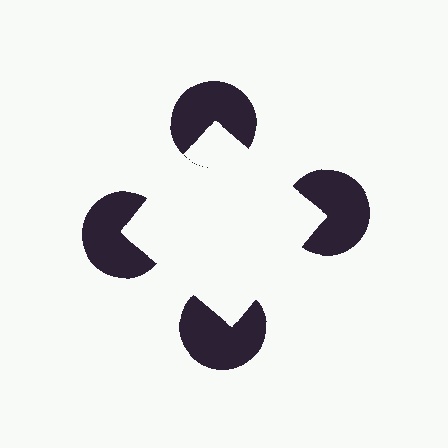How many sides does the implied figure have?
4 sides.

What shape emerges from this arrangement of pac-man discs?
An illusory square — its edges are inferred from the aligned wedge cuts in the pac-man discs, not physically drawn.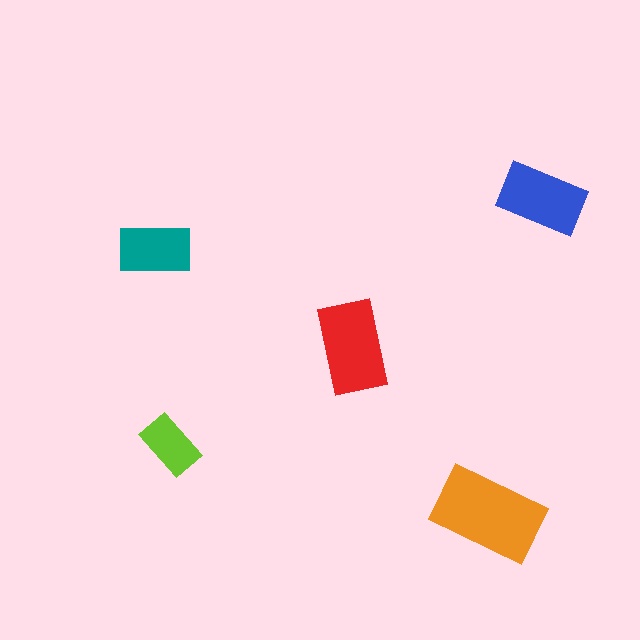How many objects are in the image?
There are 5 objects in the image.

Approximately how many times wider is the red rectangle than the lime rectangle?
About 1.5 times wider.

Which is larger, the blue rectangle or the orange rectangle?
The orange one.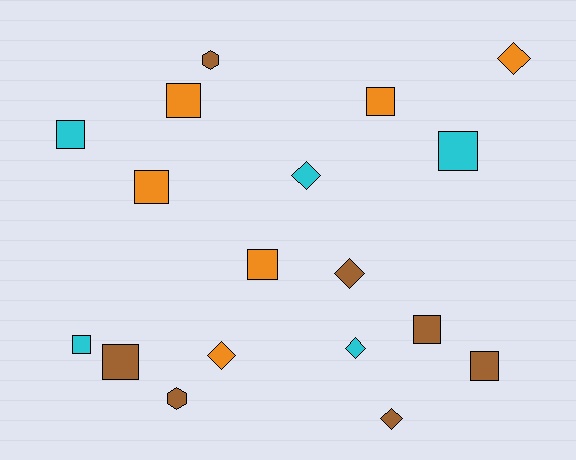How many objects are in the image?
There are 18 objects.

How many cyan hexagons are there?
There are no cyan hexagons.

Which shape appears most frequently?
Square, with 10 objects.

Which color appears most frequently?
Brown, with 7 objects.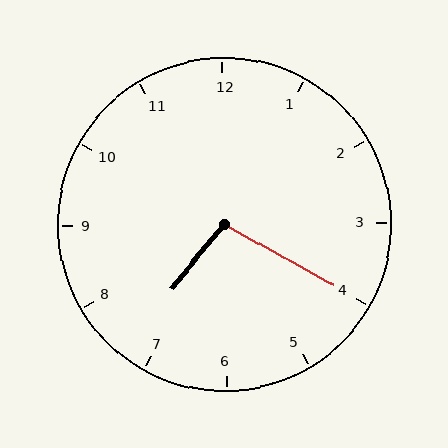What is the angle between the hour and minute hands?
Approximately 100 degrees.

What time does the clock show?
7:20.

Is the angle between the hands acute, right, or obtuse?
It is obtuse.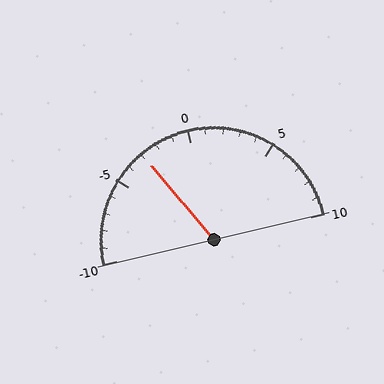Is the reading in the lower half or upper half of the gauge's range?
The reading is in the lower half of the range (-10 to 10).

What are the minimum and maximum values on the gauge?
The gauge ranges from -10 to 10.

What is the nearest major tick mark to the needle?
The nearest major tick mark is -5.